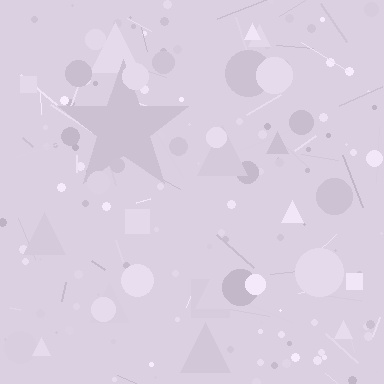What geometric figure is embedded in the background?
A star is embedded in the background.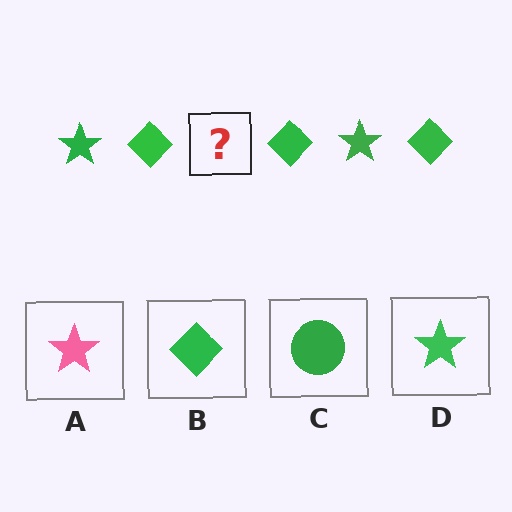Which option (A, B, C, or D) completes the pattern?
D.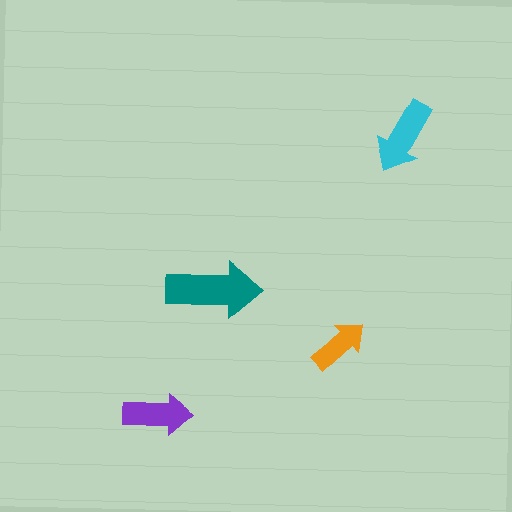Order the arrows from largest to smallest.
the teal one, the cyan one, the purple one, the orange one.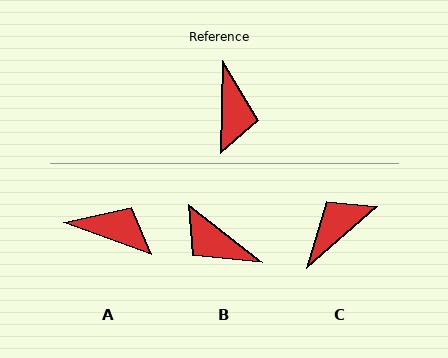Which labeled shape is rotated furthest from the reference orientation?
C, about 133 degrees away.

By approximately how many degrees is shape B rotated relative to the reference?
Approximately 127 degrees clockwise.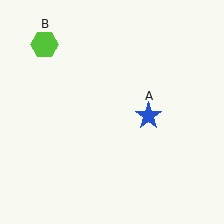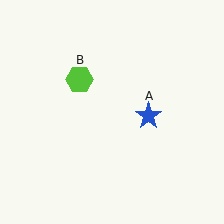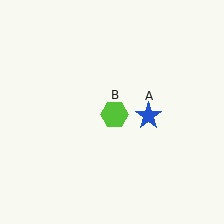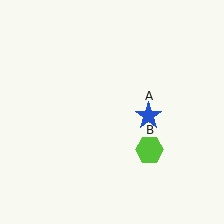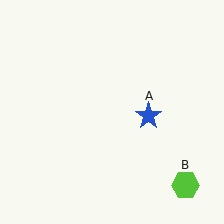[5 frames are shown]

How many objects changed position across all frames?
1 object changed position: lime hexagon (object B).